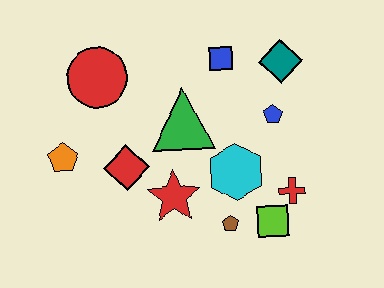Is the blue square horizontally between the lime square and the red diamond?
Yes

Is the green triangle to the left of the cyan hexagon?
Yes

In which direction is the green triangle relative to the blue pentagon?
The green triangle is to the left of the blue pentagon.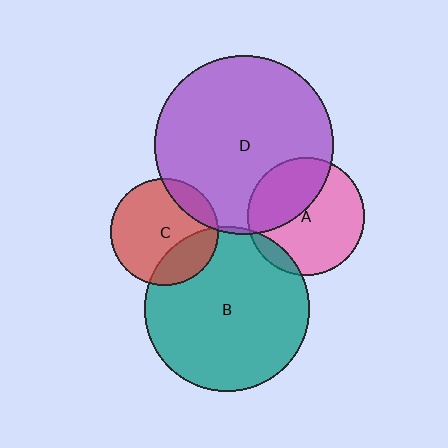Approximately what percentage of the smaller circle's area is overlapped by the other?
Approximately 15%.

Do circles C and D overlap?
Yes.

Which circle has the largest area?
Circle D (purple).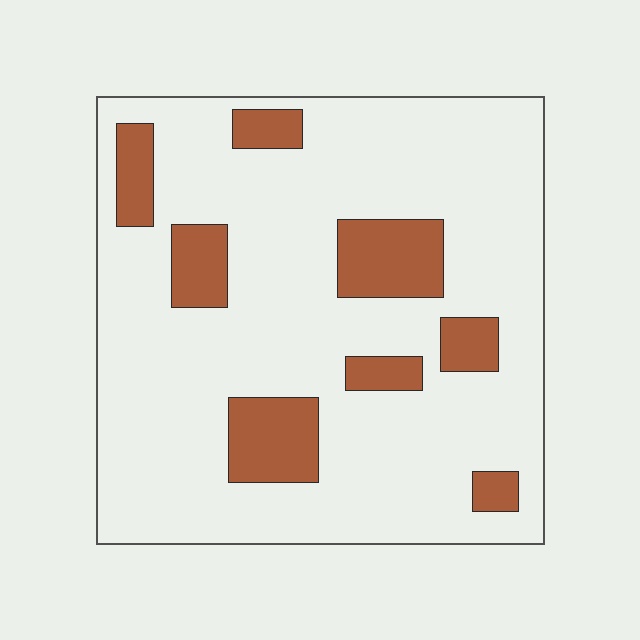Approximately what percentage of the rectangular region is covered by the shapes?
Approximately 20%.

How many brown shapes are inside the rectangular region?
8.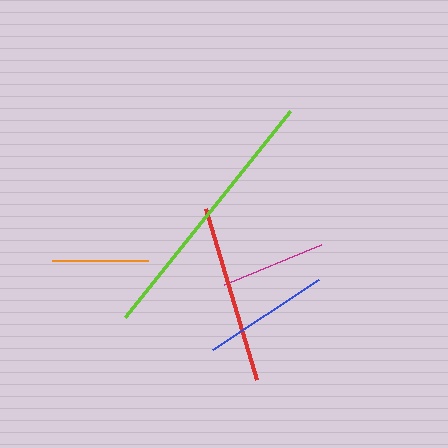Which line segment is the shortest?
The orange line is the shortest at approximately 95 pixels.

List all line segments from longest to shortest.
From longest to shortest: lime, red, blue, magenta, orange.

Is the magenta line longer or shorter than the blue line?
The blue line is longer than the magenta line.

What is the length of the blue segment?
The blue segment is approximately 127 pixels long.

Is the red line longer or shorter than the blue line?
The red line is longer than the blue line.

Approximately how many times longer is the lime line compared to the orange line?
The lime line is approximately 2.8 times the length of the orange line.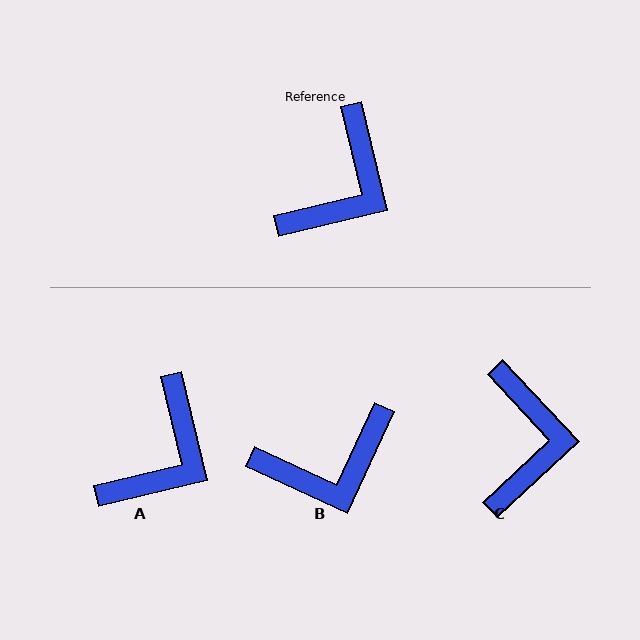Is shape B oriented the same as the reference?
No, it is off by about 38 degrees.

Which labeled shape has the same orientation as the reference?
A.